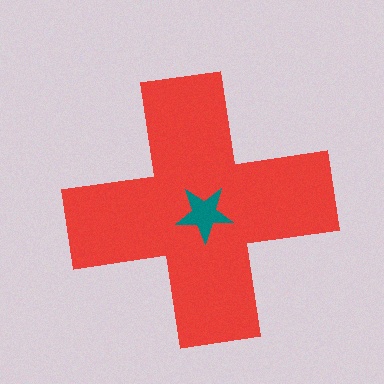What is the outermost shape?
The red cross.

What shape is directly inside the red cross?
The teal star.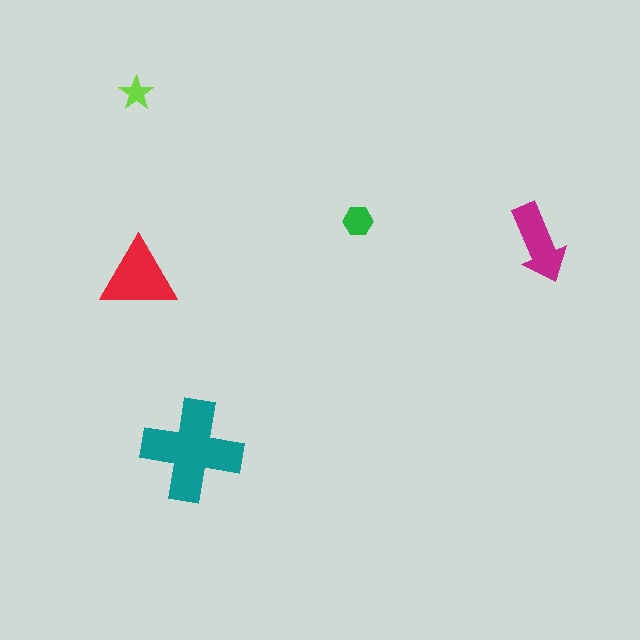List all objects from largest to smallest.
The teal cross, the red triangle, the magenta arrow, the green hexagon, the lime star.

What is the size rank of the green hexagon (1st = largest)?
4th.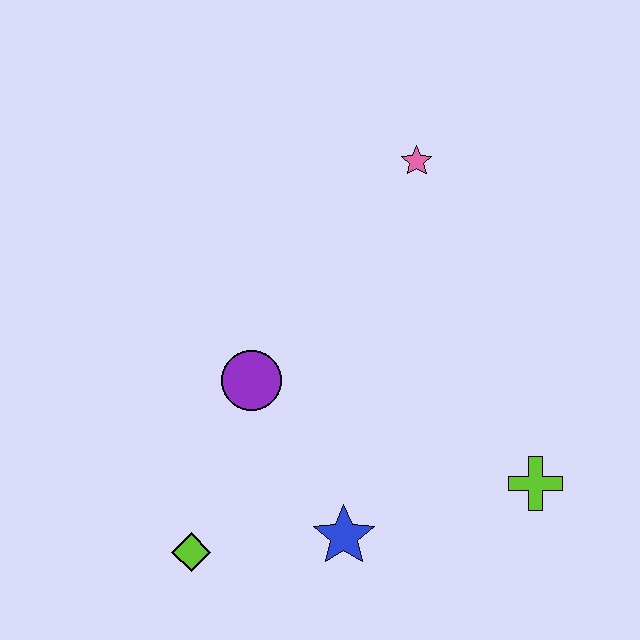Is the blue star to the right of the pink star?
No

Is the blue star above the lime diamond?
Yes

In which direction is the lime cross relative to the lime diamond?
The lime cross is to the right of the lime diamond.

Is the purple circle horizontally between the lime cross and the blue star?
No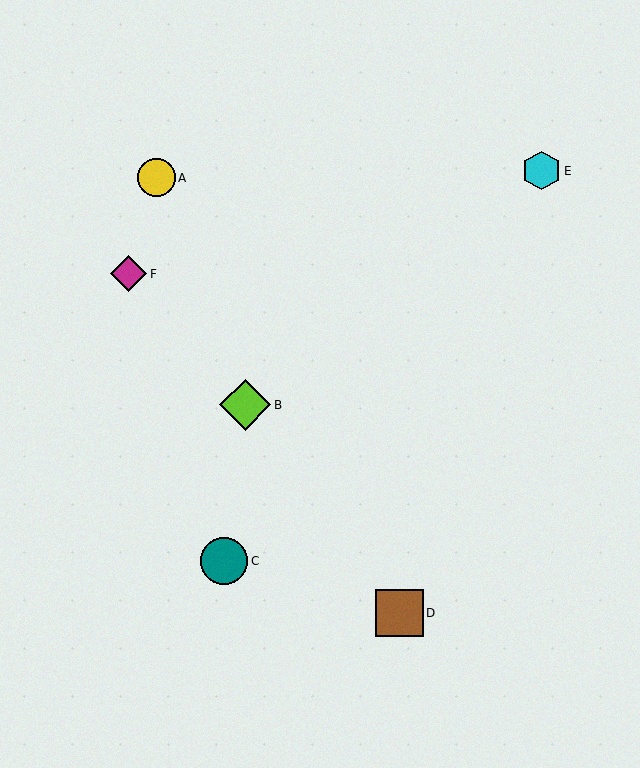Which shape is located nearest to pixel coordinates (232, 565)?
The teal circle (labeled C) at (224, 561) is nearest to that location.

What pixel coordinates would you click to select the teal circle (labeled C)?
Click at (224, 561) to select the teal circle C.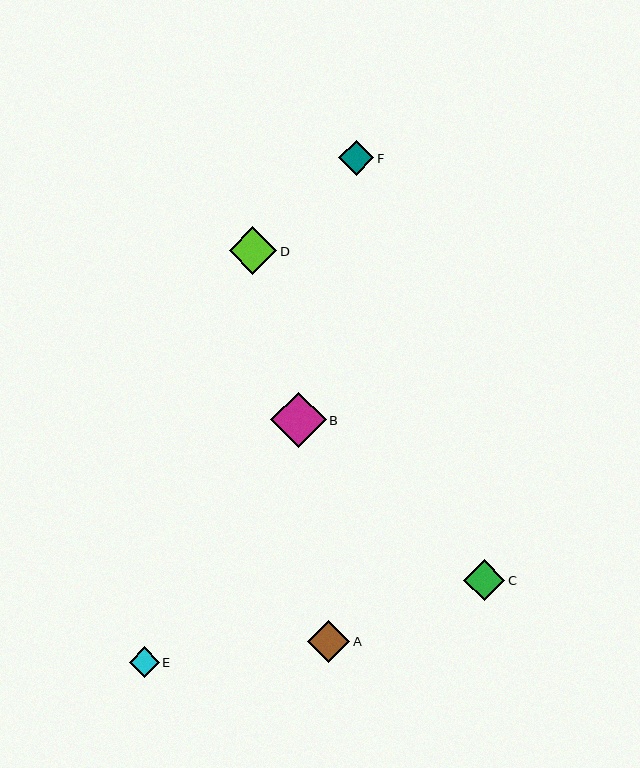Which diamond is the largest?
Diamond B is the largest with a size of approximately 55 pixels.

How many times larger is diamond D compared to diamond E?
Diamond D is approximately 1.6 times the size of diamond E.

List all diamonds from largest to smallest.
From largest to smallest: B, D, A, C, F, E.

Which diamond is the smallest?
Diamond E is the smallest with a size of approximately 30 pixels.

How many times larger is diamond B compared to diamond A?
Diamond B is approximately 1.3 times the size of diamond A.